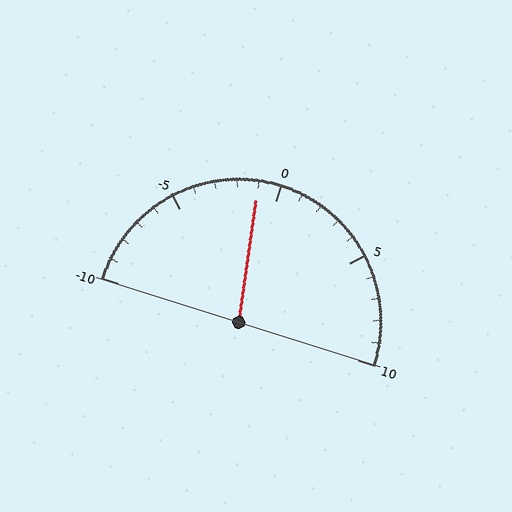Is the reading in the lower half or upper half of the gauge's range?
The reading is in the lower half of the range (-10 to 10).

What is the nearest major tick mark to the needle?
The nearest major tick mark is 0.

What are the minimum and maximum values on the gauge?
The gauge ranges from -10 to 10.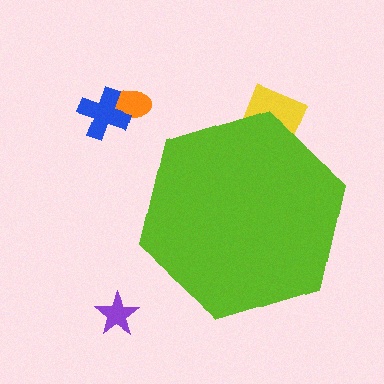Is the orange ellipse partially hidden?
No, the orange ellipse is fully visible.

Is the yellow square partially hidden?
Yes, the yellow square is partially hidden behind the lime hexagon.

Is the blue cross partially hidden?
No, the blue cross is fully visible.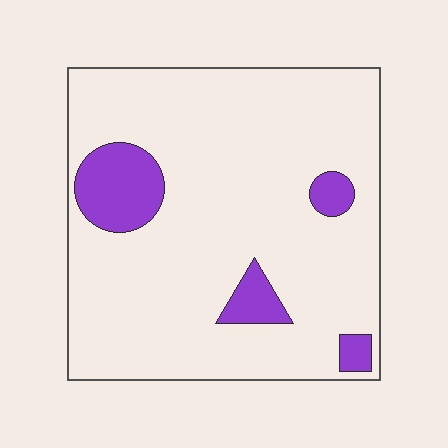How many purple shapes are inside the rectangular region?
4.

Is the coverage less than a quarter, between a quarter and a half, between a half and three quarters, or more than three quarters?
Less than a quarter.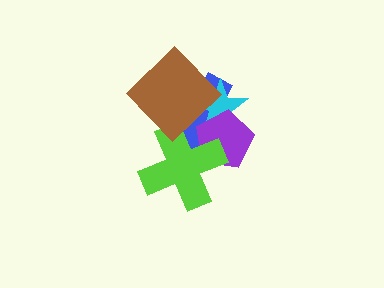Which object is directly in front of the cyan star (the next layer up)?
The purple pentagon is directly in front of the cyan star.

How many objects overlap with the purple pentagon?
4 objects overlap with the purple pentagon.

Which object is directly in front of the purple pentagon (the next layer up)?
The lime cross is directly in front of the purple pentagon.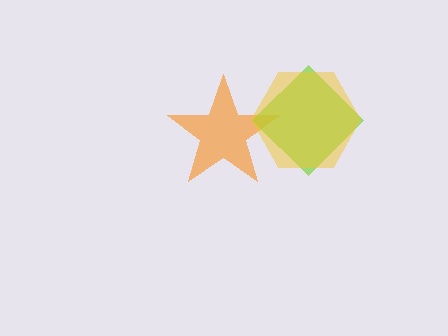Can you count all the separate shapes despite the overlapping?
Yes, there are 3 separate shapes.